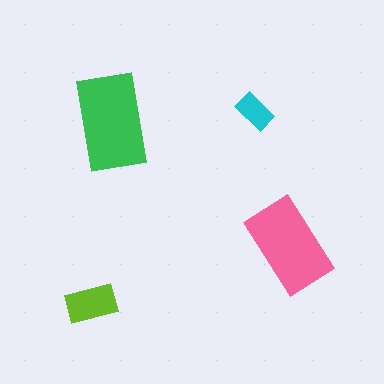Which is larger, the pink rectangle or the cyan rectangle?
The pink one.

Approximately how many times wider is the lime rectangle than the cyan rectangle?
About 1.5 times wider.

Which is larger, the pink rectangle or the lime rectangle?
The pink one.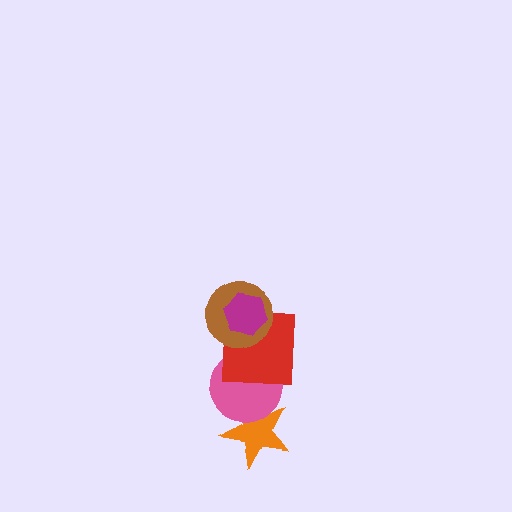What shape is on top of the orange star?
The pink circle is on top of the orange star.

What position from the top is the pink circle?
The pink circle is 4th from the top.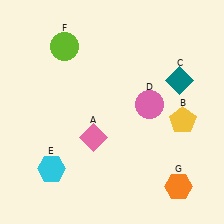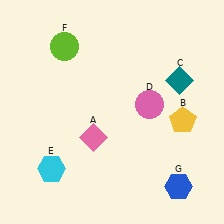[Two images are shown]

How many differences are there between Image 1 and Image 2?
There is 1 difference between the two images.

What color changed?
The hexagon (G) changed from orange in Image 1 to blue in Image 2.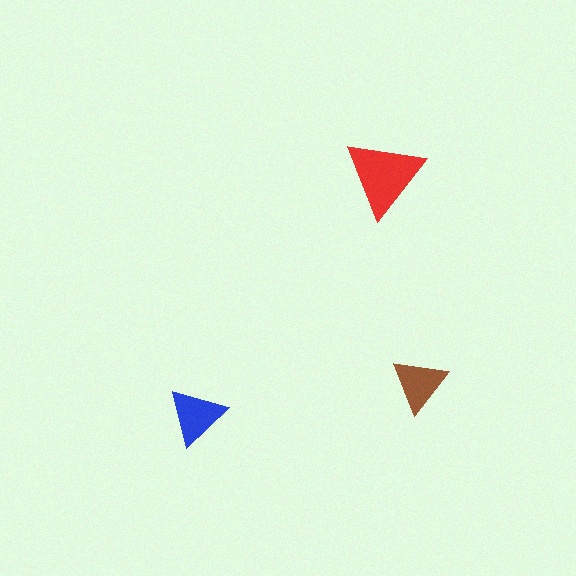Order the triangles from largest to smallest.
the red one, the blue one, the brown one.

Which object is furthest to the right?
The brown triangle is rightmost.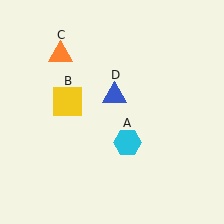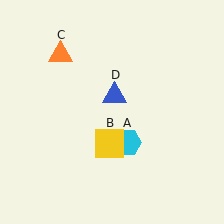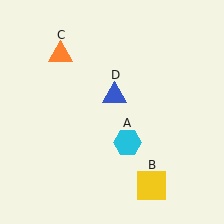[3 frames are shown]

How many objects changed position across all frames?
1 object changed position: yellow square (object B).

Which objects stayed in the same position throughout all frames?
Cyan hexagon (object A) and orange triangle (object C) and blue triangle (object D) remained stationary.